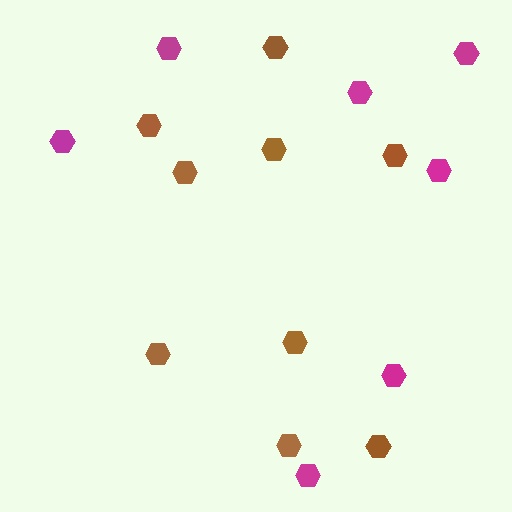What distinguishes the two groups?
There are 2 groups: one group of brown hexagons (9) and one group of magenta hexagons (7).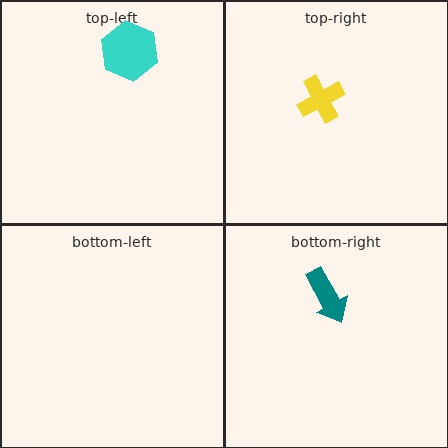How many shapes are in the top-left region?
1.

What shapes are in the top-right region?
The yellow cross.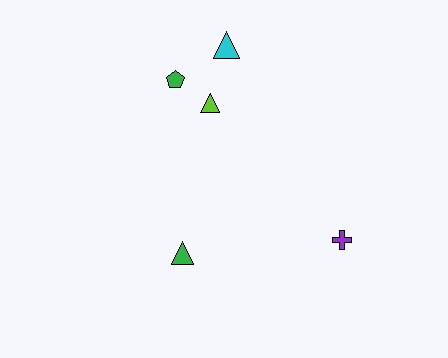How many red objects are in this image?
There are no red objects.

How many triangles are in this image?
There are 3 triangles.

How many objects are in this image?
There are 5 objects.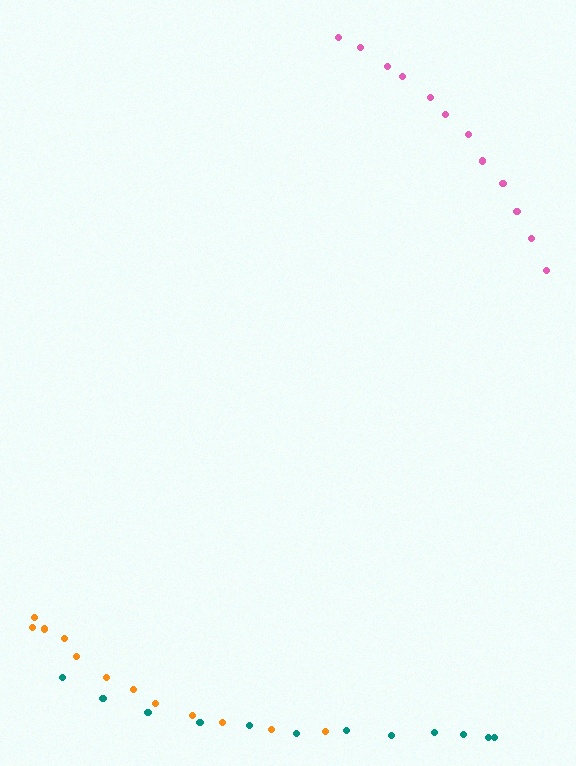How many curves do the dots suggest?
There are 3 distinct paths.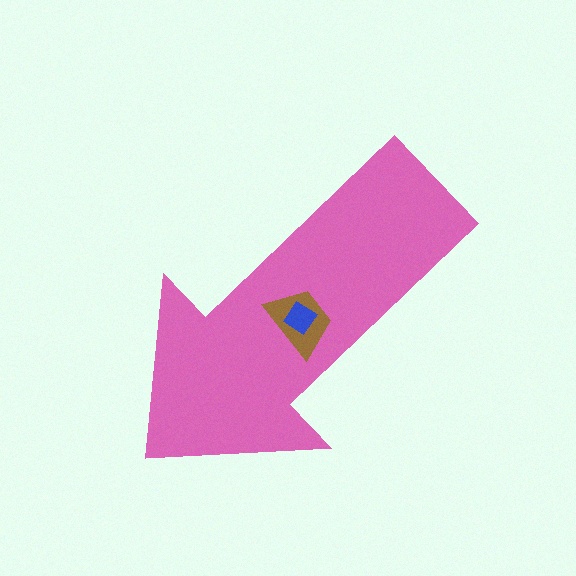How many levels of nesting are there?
3.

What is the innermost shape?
The blue diamond.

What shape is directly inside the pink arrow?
The brown trapezoid.